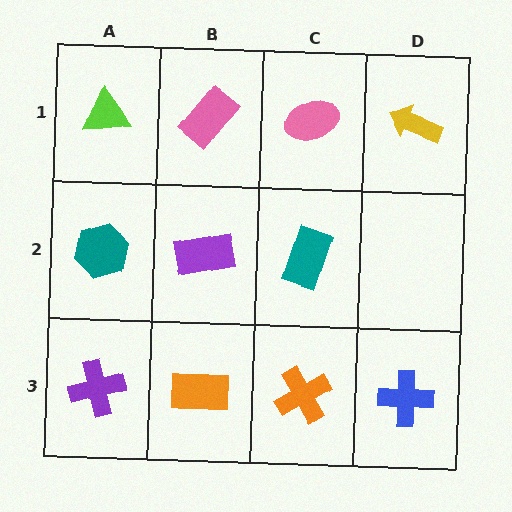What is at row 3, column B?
An orange rectangle.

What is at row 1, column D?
A yellow arrow.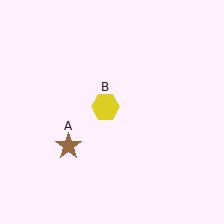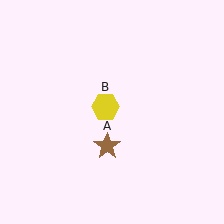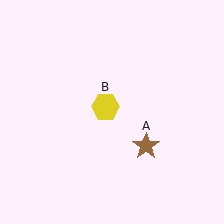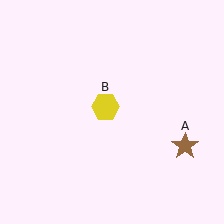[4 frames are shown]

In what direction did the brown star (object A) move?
The brown star (object A) moved right.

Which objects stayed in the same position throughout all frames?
Yellow hexagon (object B) remained stationary.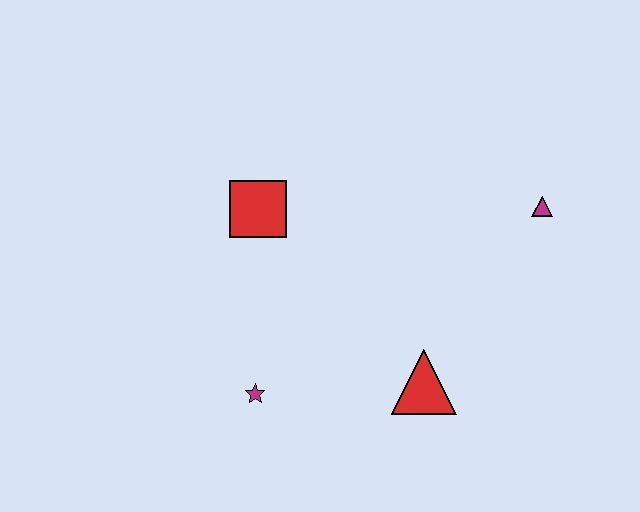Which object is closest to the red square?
The magenta star is closest to the red square.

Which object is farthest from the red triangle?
The red square is farthest from the red triangle.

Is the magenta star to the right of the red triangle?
No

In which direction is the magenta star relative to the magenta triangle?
The magenta star is to the left of the magenta triangle.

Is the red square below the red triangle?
No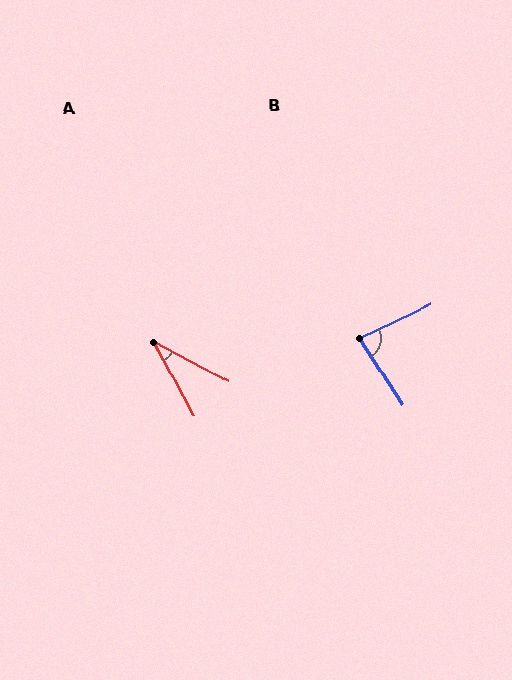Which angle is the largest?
B, at approximately 82 degrees.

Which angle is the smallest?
A, at approximately 34 degrees.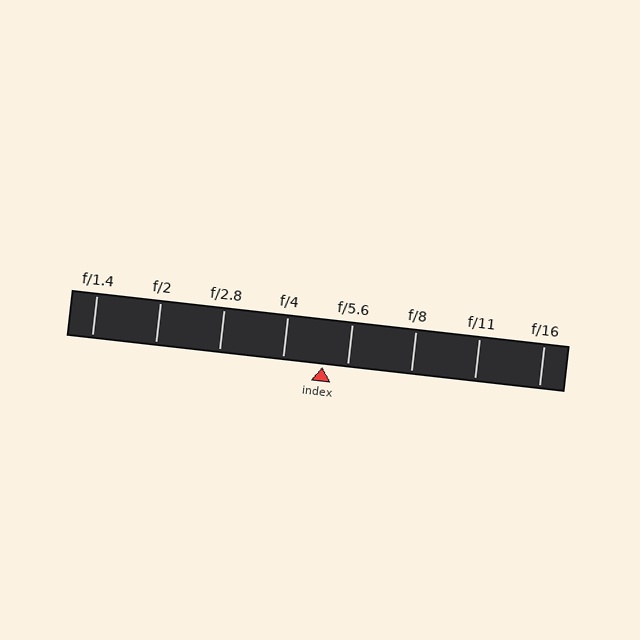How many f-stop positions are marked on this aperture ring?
There are 8 f-stop positions marked.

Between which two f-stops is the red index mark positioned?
The index mark is between f/4 and f/5.6.